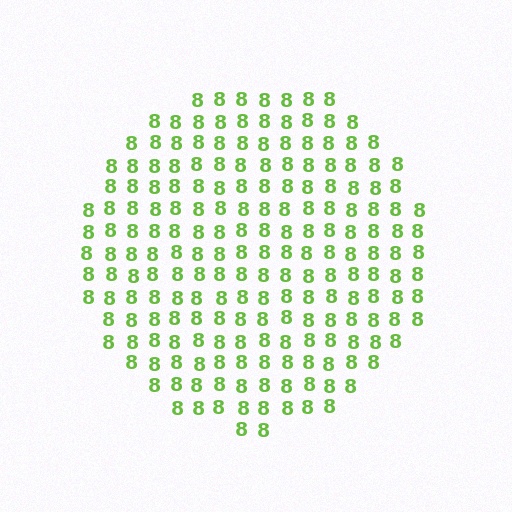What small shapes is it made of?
It is made of small digit 8's.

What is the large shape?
The large shape is a circle.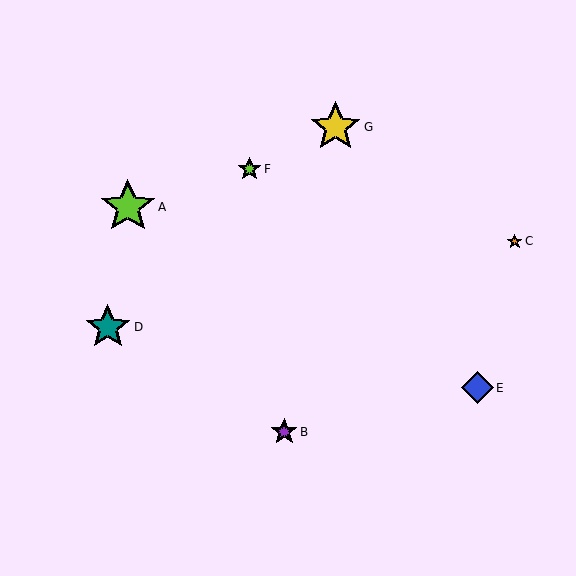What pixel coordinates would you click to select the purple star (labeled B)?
Click at (284, 432) to select the purple star B.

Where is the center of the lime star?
The center of the lime star is at (249, 169).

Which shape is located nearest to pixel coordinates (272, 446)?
The purple star (labeled B) at (284, 432) is nearest to that location.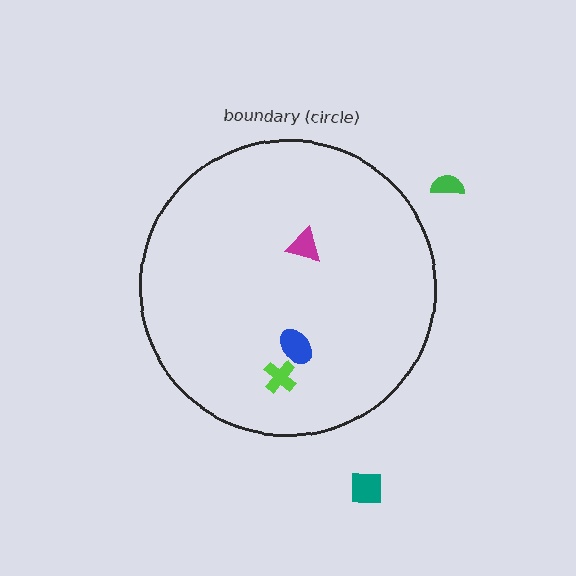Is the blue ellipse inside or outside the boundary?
Inside.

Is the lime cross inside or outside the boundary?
Inside.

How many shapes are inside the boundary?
3 inside, 2 outside.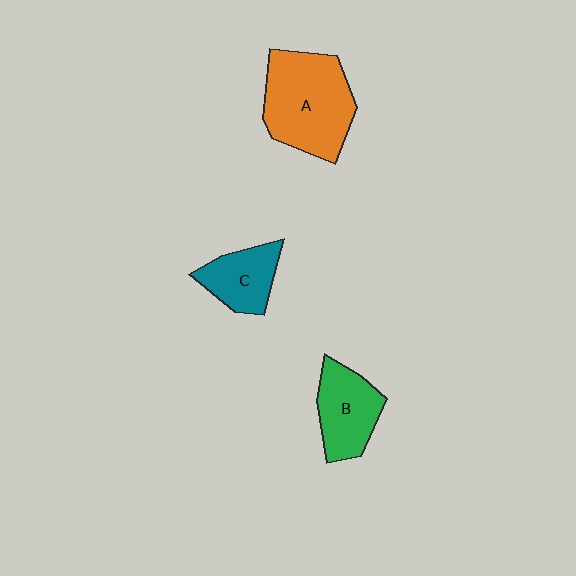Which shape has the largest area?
Shape A (orange).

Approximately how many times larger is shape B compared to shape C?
Approximately 1.2 times.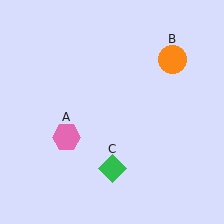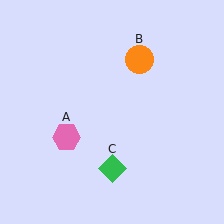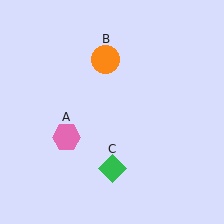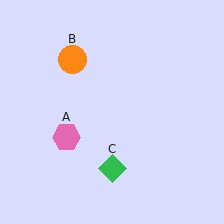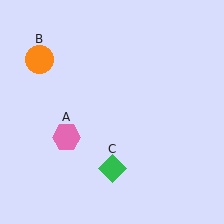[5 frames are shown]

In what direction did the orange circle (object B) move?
The orange circle (object B) moved left.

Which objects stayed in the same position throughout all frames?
Pink hexagon (object A) and green diamond (object C) remained stationary.